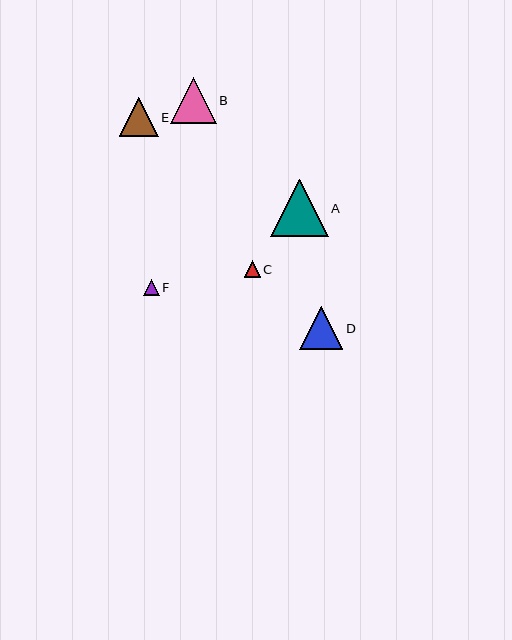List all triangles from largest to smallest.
From largest to smallest: A, B, D, E, C, F.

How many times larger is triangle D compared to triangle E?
Triangle D is approximately 1.1 times the size of triangle E.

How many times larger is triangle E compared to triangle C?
Triangle E is approximately 2.4 times the size of triangle C.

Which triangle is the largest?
Triangle A is the largest with a size of approximately 58 pixels.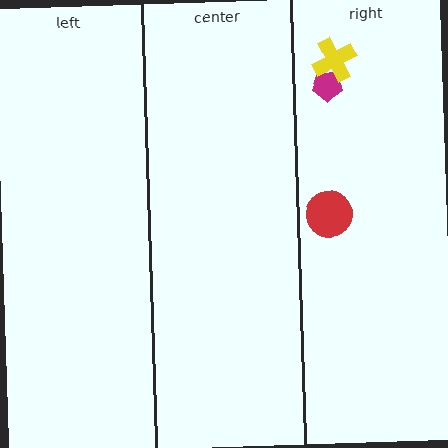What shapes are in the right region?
The magenta pentagon, the red circle, the yellow cross.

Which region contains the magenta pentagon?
The right region.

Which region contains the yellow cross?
The right region.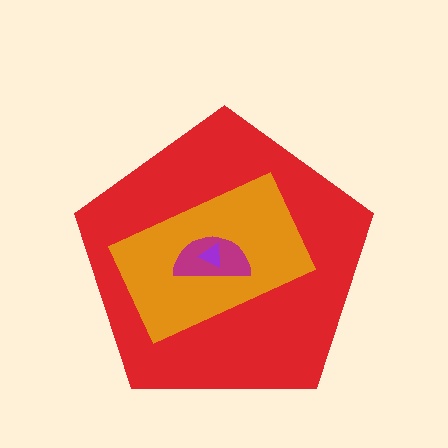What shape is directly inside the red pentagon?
The orange rectangle.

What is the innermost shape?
The purple triangle.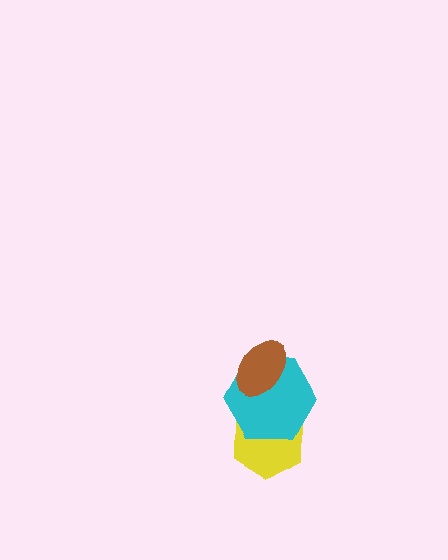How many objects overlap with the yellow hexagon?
1 object overlaps with the yellow hexagon.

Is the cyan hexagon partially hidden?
Yes, it is partially covered by another shape.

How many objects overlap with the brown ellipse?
1 object overlaps with the brown ellipse.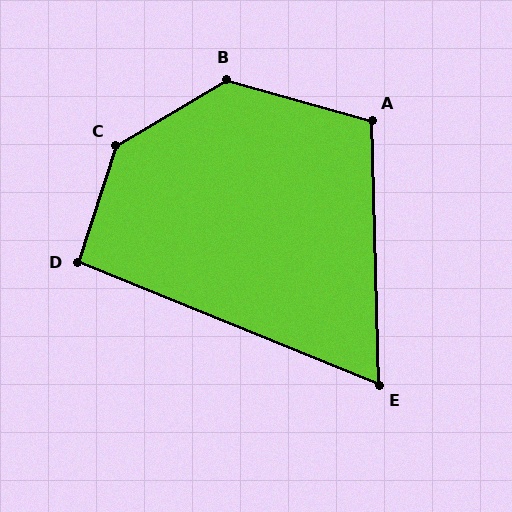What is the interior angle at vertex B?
Approximately 134 degrees (obtuse).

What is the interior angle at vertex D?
Approximately 94 degrees (approximately right).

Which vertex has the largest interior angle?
C, at approximately 139 degrees.